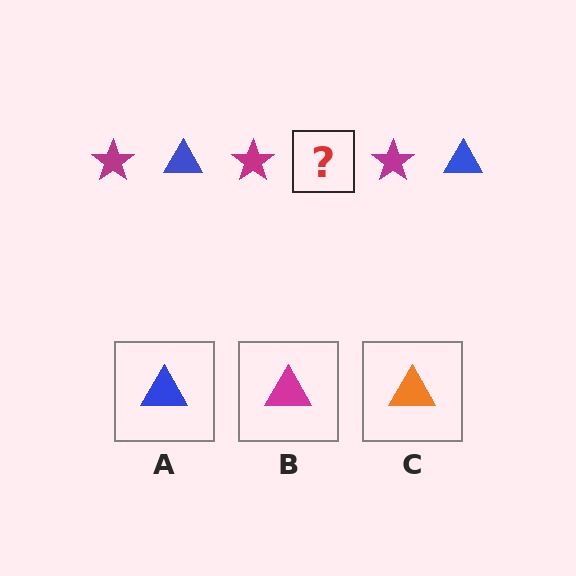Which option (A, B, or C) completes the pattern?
A.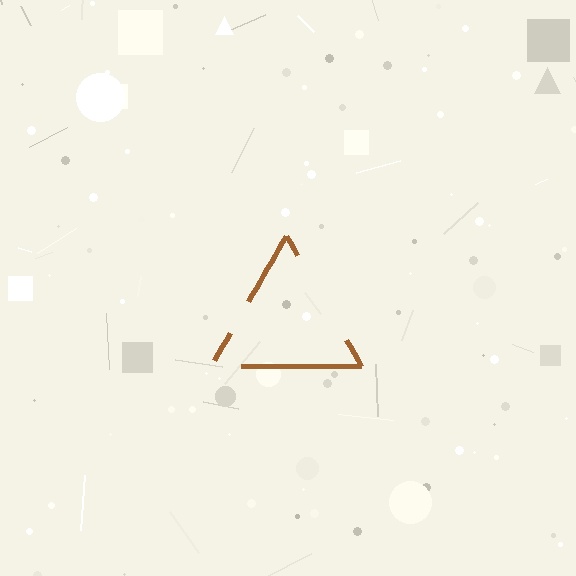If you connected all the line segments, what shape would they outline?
They would outline a triangle.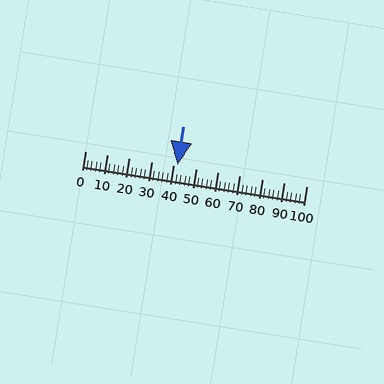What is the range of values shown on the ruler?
The ruler shows values from 0 to 100.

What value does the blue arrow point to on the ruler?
The blue arrow points to approximately 42.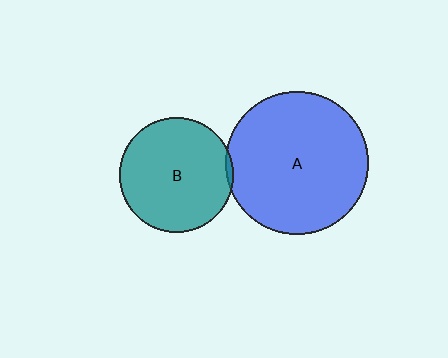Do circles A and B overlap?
Yes.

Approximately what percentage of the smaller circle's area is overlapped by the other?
Approximately 5%.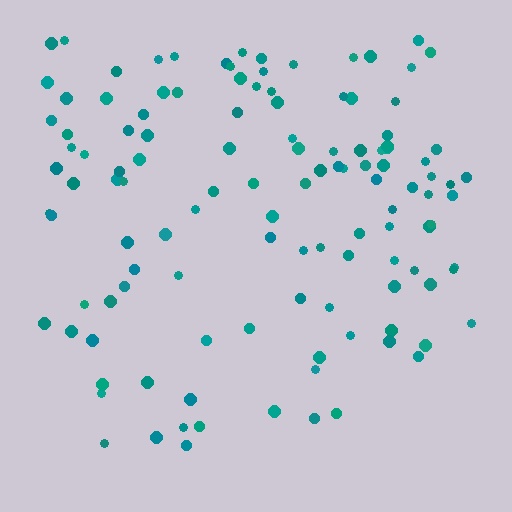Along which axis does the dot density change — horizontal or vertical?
Vertical.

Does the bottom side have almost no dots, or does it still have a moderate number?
Still a moderate number, just noticeably fewer than the top.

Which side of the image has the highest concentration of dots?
The top.